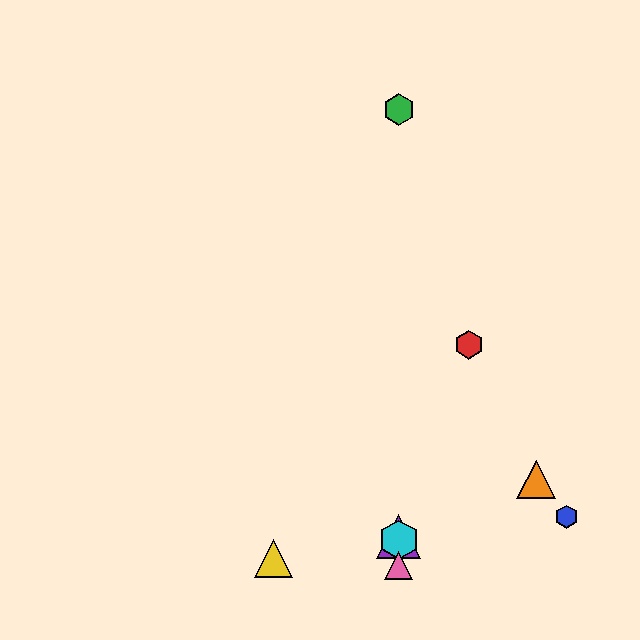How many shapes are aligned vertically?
4 shapes (the green hexagon, the purple triangle, the cyan hexagon, the pink triangle) are aligned vertically.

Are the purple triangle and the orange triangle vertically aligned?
No, the purple triangle is at x≈399 and the orange triangle is at x≈536.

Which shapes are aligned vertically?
The green hexagon, the purple triangle, the cyan hexagon, the pink triangle are aligned vertically.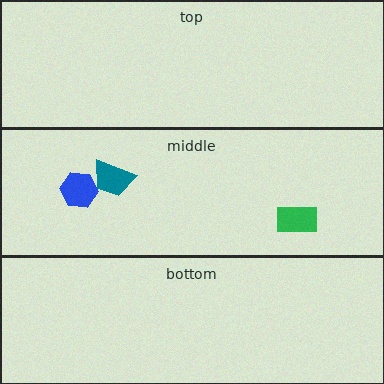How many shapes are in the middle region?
3.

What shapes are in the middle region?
The green rectangle, the teal trapezoid, the blue hexagon.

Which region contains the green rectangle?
The middle region.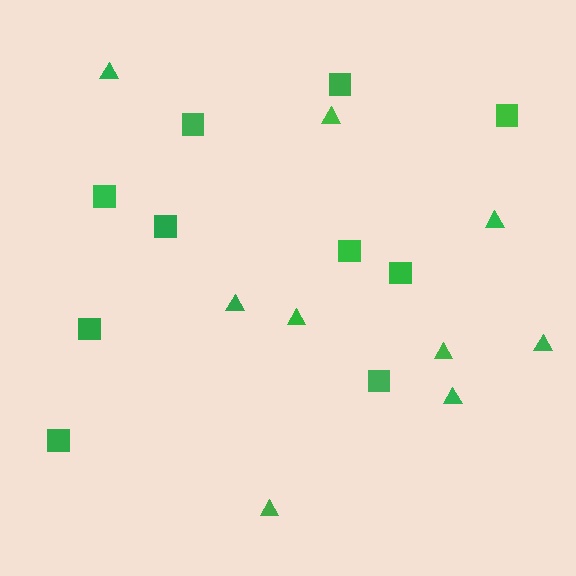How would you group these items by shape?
There are 2 groups: one group of triangles (9) and one group of squares (10).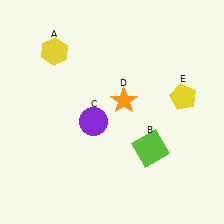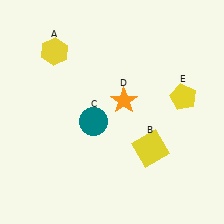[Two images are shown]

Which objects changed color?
B changed from lime to yellow. C changed from purple to teal.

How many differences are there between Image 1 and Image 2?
There are 2 differences between the two images.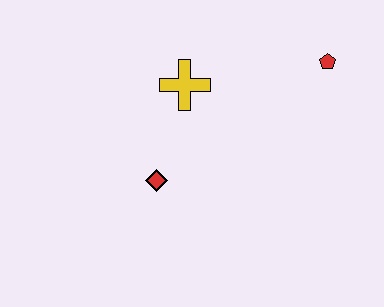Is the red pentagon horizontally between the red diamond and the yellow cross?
No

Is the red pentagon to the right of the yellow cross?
Yes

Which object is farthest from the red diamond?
The red pentagon is farthest from the red diamond.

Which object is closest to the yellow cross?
The red diamond is closest to the yellow cross.